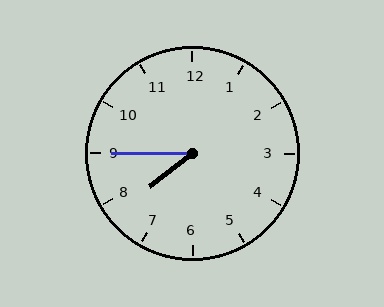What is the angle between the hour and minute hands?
Approximately 38 degrees.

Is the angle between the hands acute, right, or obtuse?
It is acute.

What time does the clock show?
7:45.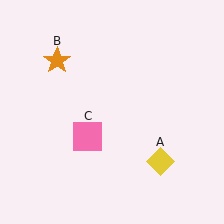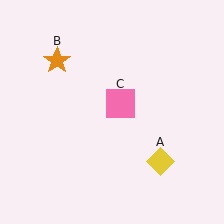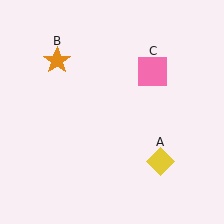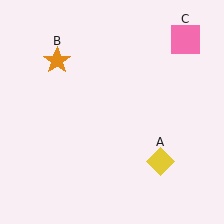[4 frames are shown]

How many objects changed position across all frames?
1 object changed position: pink square (object C).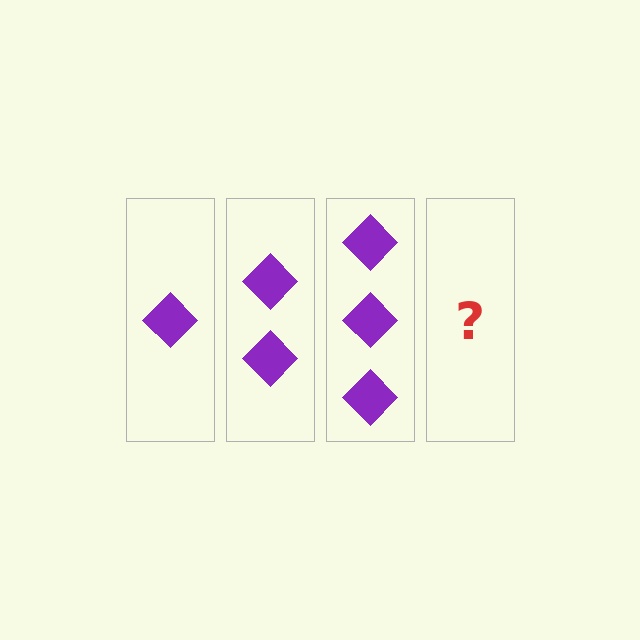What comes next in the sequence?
The next element should be 4 diamonds.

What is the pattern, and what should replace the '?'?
The pattern is that each step adds one more diamond. The '?' should be 4 diamonds.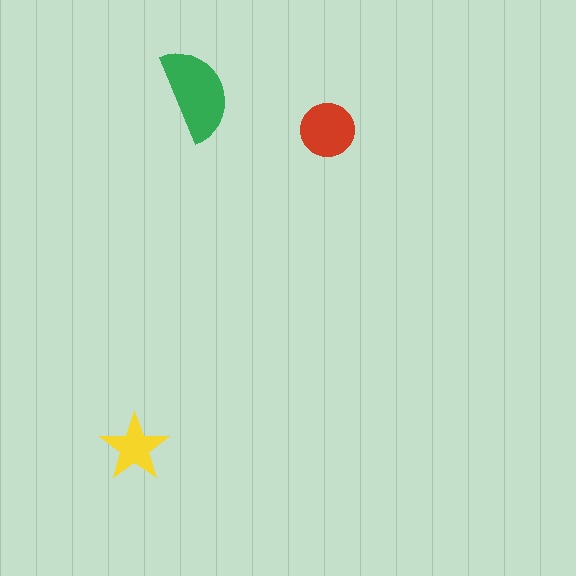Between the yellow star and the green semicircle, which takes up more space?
The green semicircle.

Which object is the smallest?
The yellow star.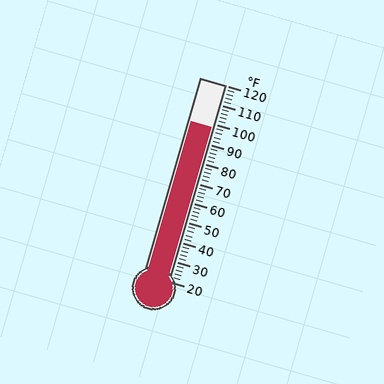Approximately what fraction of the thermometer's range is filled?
The thermometer is filled to approximately 80% of its range.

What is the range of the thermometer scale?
The thermometer scale ranges from 20°F to 120°F.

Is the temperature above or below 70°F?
The temperature is above 70°F.